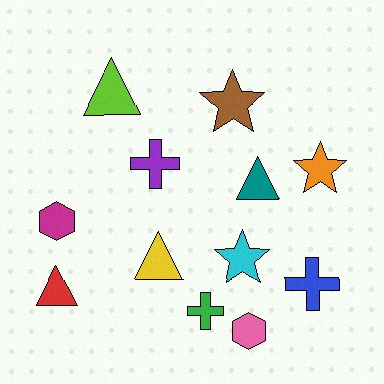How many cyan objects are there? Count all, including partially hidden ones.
There is 1 cyan object.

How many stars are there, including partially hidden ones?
There are 3 stars.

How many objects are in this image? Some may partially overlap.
There are 12 objects.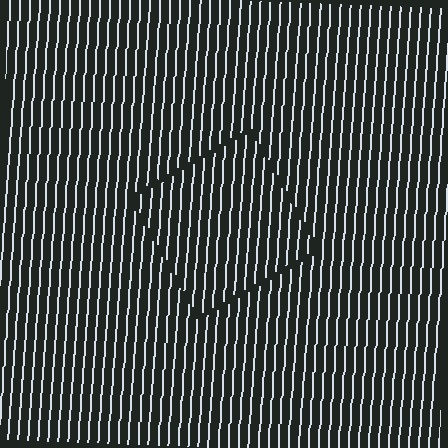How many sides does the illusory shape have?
4 sides — the line-ends trace a square.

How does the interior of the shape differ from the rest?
The interior of the shape contains the same grating, shifted by half a period — the contour is defined by the phase discontinuity where line-ends from the inner and outer gratings abut.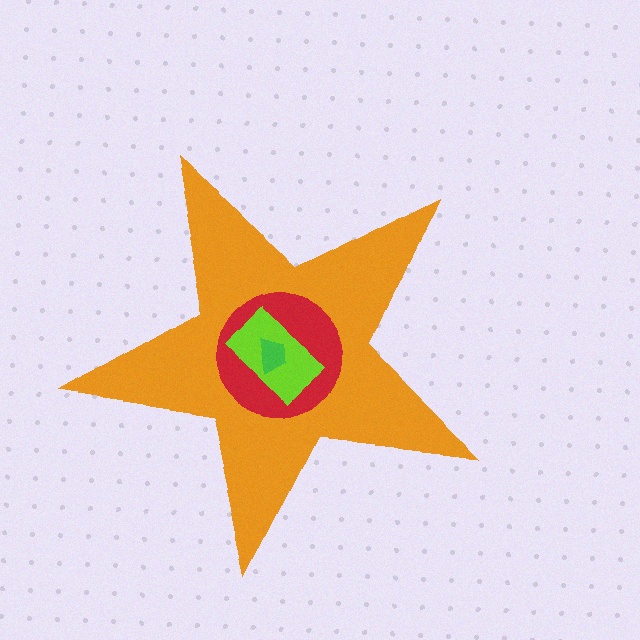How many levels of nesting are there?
4.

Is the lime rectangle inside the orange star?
Yes.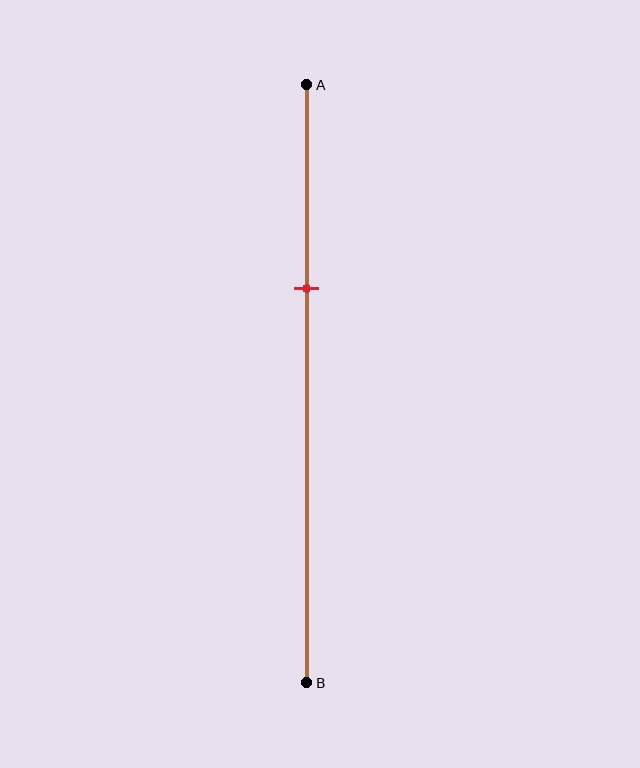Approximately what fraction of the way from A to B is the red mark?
The red mark is approximately 35% of the way from A to B.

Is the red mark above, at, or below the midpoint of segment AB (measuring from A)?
The red mark is above the midpoint of segment AB.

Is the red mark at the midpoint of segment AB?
No, the mark is at about 35% from A, not at the 50% midpoint.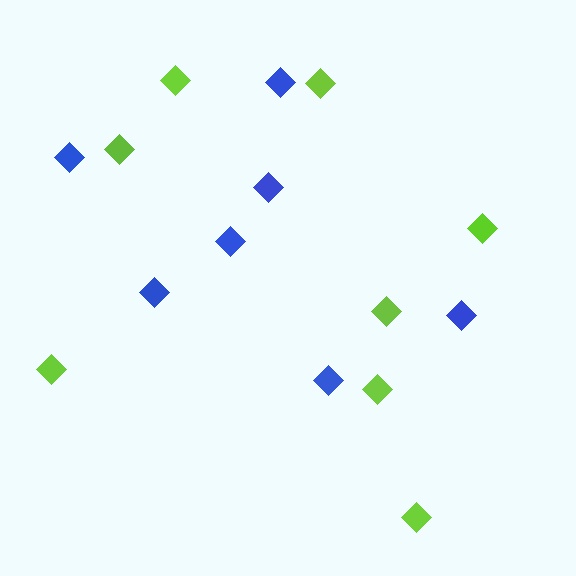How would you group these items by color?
There are 2 groups: one group of blue diamonds (7) and one group of lime diamonds (8).